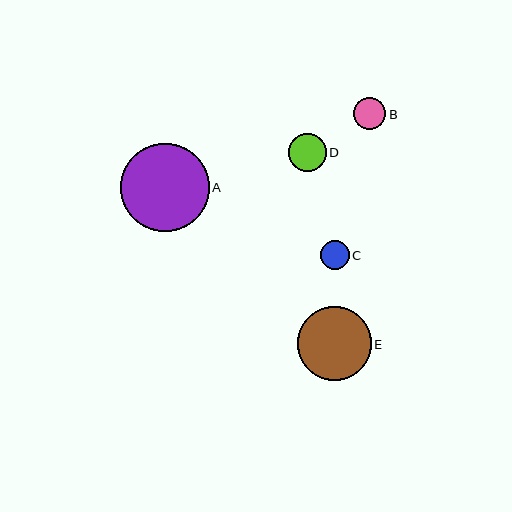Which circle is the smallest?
Circle C is the smallest with a size of approximately 29 pixels.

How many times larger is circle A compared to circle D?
Circle A is approximately 2.3 times the size of circle D.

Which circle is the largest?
Circle A is the largest with a size of approximately 88 pixels.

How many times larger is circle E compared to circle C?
Circle E is approximately 2.6 times the size of circle C.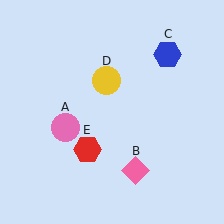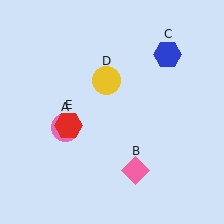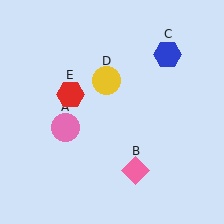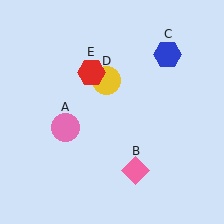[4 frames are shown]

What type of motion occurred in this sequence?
The red hexagon (object E) rotated clockwise around the center of the scene.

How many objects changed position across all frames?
1 object changed position: red hexagon (object E).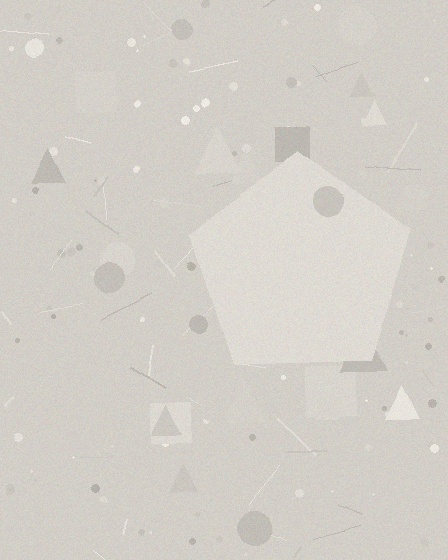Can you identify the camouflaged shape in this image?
The camouflaged shape is a pentagon.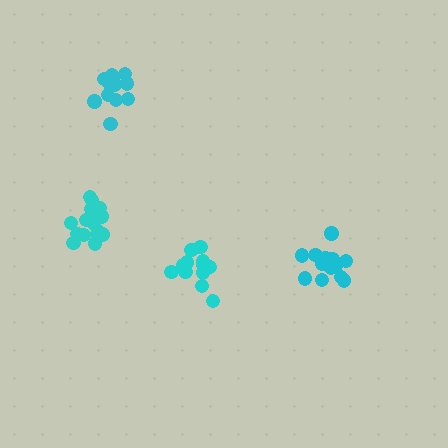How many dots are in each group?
Group 1: 12 dots, Group 2: 12 dots, Group 3: 15 dots, Group 4: 16 dots (55 total).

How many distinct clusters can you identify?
There are 4 distinct clusters.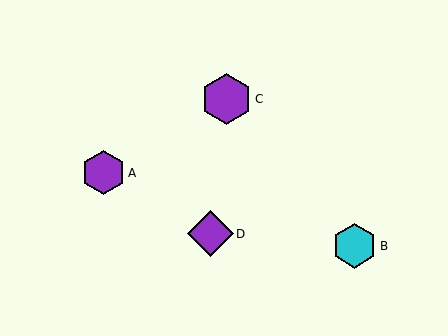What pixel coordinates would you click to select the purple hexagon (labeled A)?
Click at (103, 173) to select the purple hexagon A.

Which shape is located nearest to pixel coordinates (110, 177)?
The purple hexagon (labeled A) at (103, 173) is nearest to that location.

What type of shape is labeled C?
Shape C is a purple hexagon.